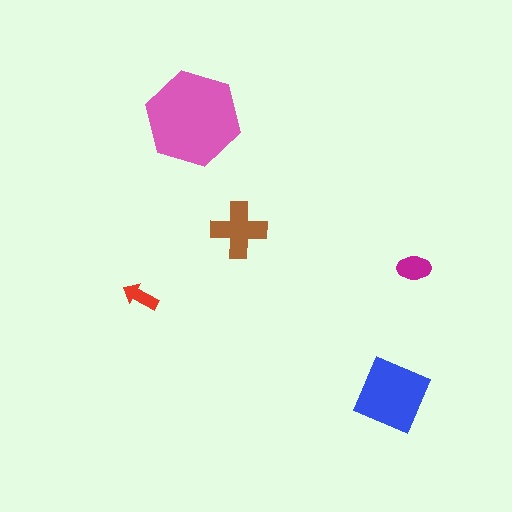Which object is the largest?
The pink hexagon.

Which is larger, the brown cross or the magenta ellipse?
The brown cross.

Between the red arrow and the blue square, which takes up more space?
The blue square.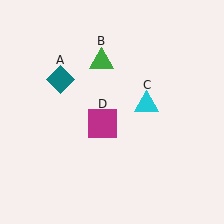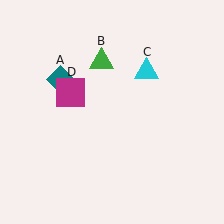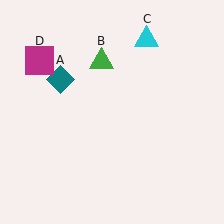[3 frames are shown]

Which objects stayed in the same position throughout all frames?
Teal diamond (object A) and green triangle (object B) remained stationary.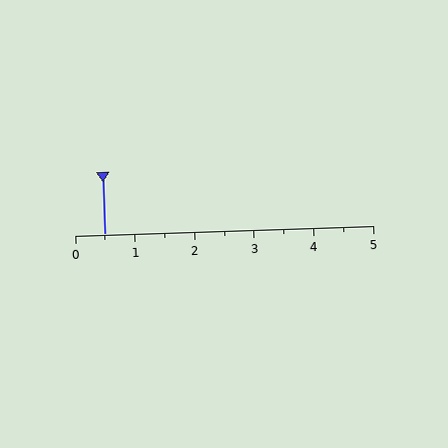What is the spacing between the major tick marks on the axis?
The major ticks are spaced 1 apart.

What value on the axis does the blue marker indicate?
The marker indicates approximately 0.5.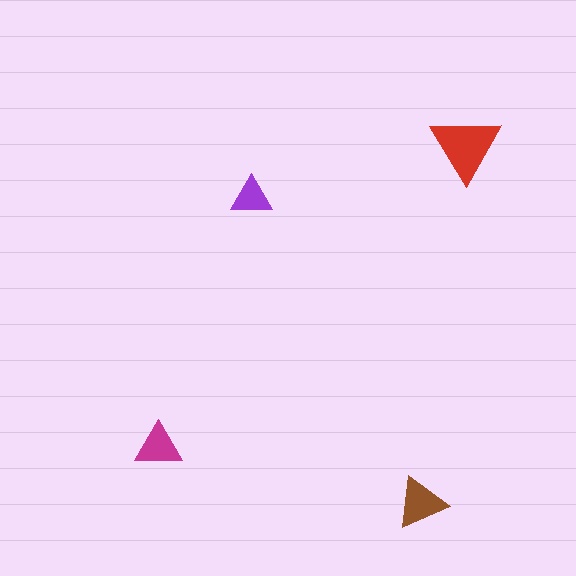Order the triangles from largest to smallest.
the red one, the brown one, the magenta one, the purple one.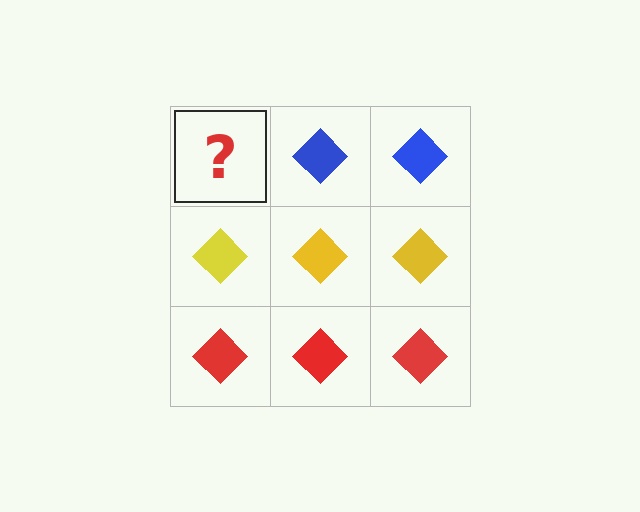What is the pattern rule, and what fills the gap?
The rule is that each row has a consistent color. The gap should be filled with a blue diamond.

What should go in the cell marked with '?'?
The missing cell should contain a blue diamond.